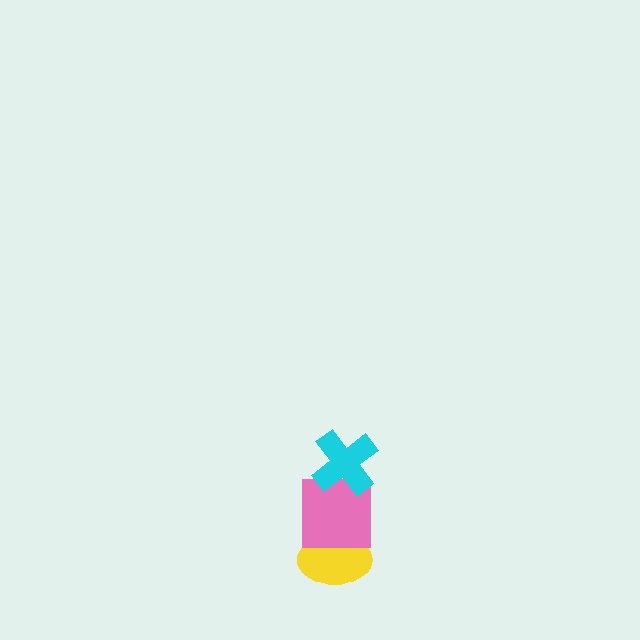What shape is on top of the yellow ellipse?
The pink square is on top of the yellow ellipse.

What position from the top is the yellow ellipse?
The yellow ellipse is 3rd from the top.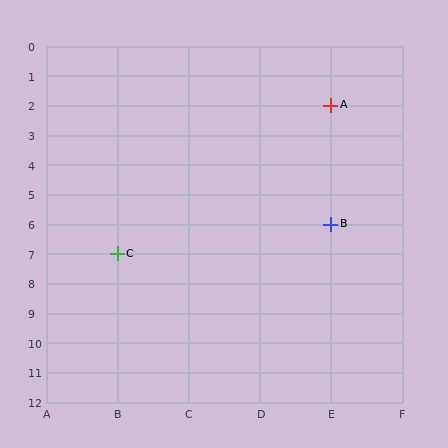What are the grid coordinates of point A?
Point A is at grid coordinates (E, 2).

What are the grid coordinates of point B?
Point B is at grid coordinates (E, 6).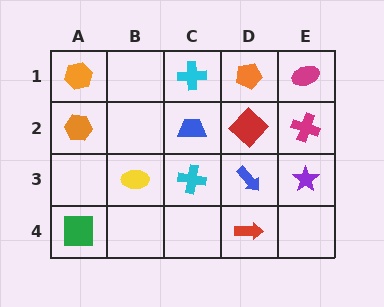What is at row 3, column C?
A cyan cross.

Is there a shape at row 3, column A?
No, that cell is empty.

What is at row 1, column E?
A magenta ellipse.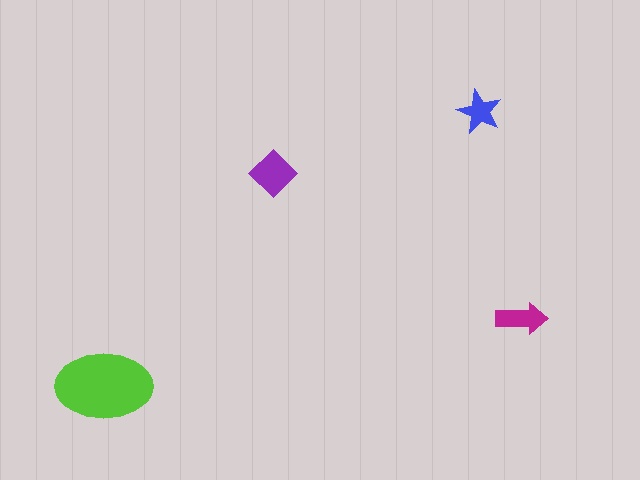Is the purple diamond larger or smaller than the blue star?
Larger.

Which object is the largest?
The lime ellipse.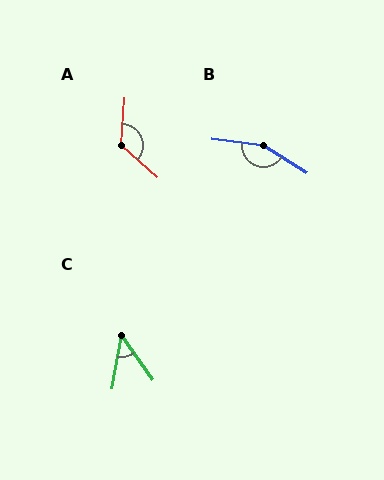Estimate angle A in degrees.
Approximately 128 degrees.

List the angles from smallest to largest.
C (46°), A (128°), B (155°).